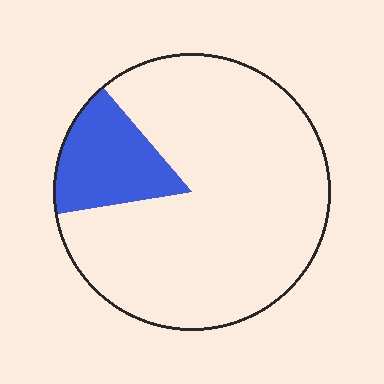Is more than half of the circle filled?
No.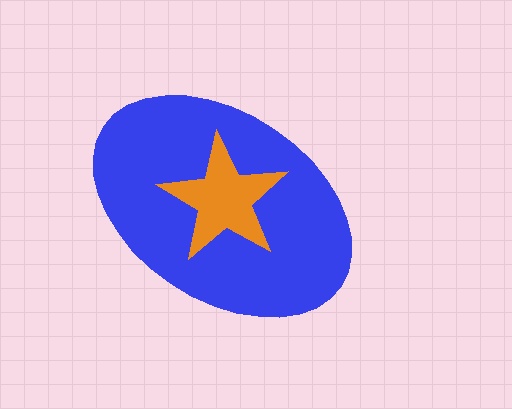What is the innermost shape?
The orange star.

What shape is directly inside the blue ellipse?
The orange star.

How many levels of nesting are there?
2.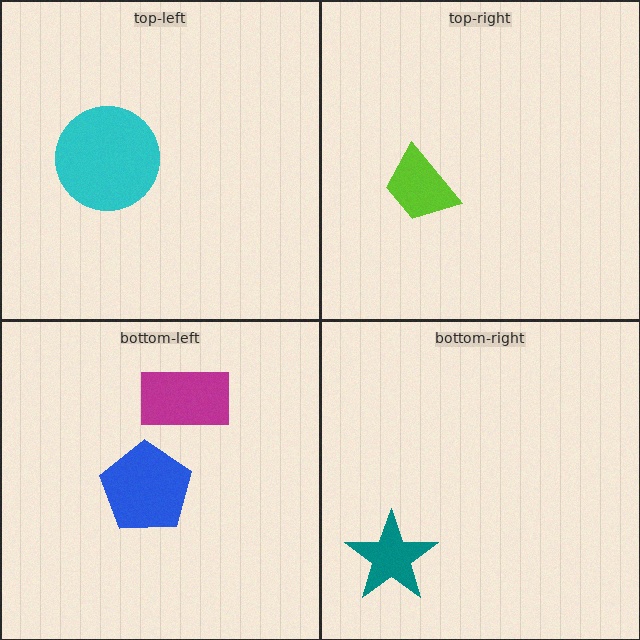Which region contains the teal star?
The bottom-right region.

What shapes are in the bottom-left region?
The magenta rectangle, the blue pentagon.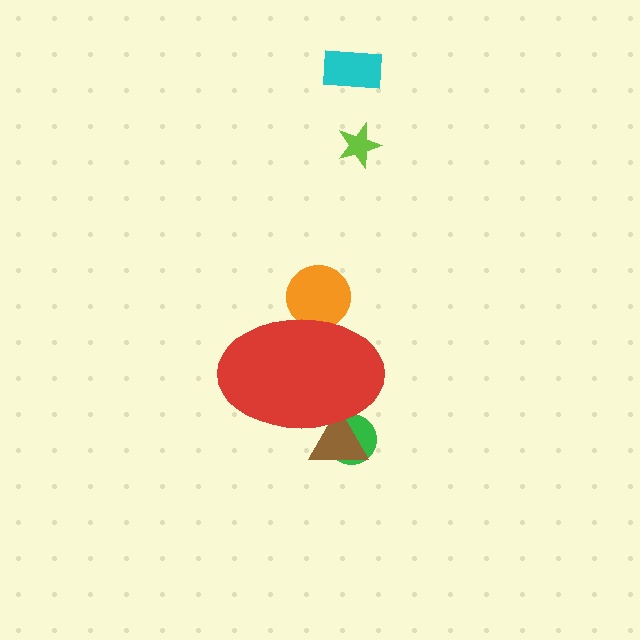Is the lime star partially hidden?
No, the lime star is fully visible.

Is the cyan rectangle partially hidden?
No, the cyan rectangle is fully visible.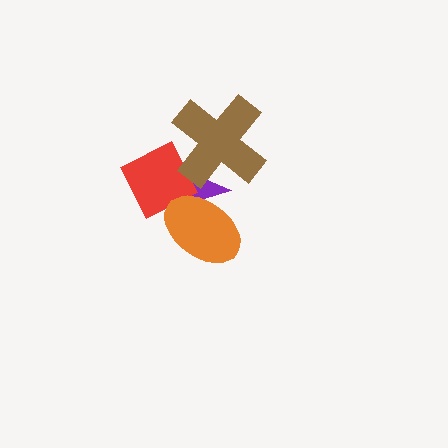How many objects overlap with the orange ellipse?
1 object overlaps with the orange ellipse.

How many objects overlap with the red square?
1 object overlaps with the red square.